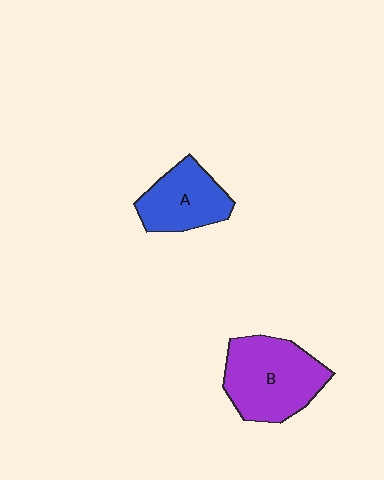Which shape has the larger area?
Shape B (purple).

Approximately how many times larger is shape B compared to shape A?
Approximately 1.5 times.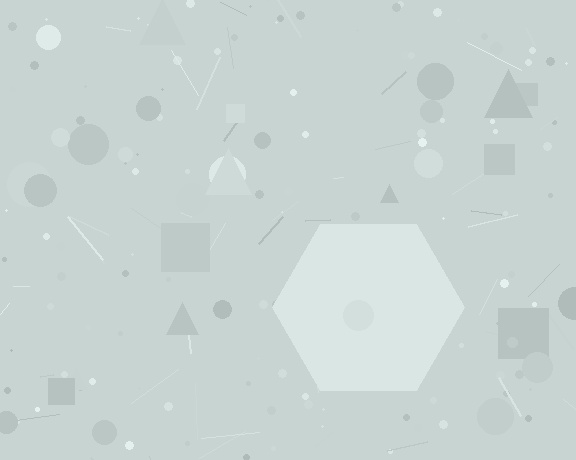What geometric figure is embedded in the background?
A hexagon is embedded in the background.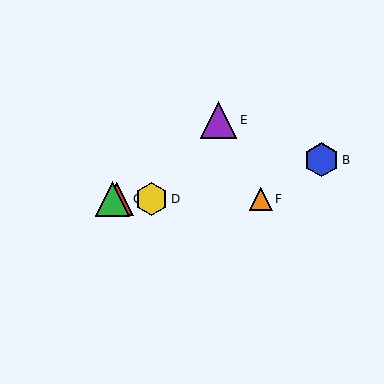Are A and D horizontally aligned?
Yes, both are at y≈199.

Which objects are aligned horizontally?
Objects A, C, D, F are aligned horizontally.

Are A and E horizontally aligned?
No, A is at y≈199 and E is at y≈120.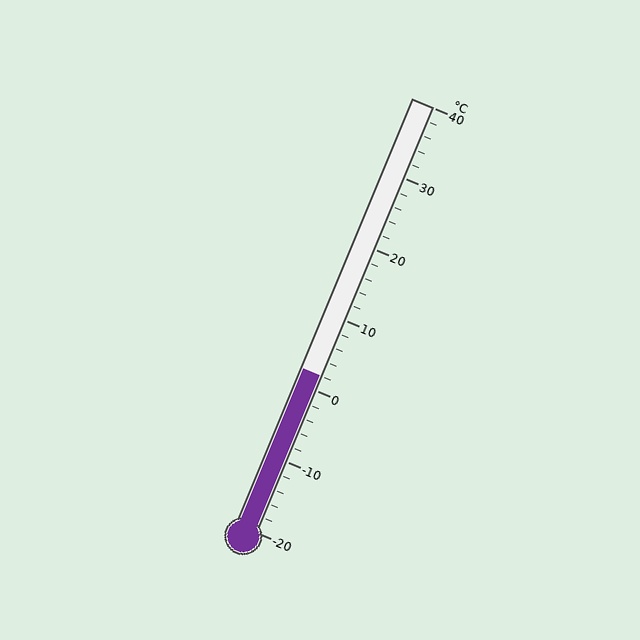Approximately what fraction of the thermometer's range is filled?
The thermometer is filled to approximately 35% of its range.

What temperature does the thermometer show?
The thermometer shows approximately 2°C.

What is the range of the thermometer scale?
The thermometer scale ranges from -20°C to 40°C.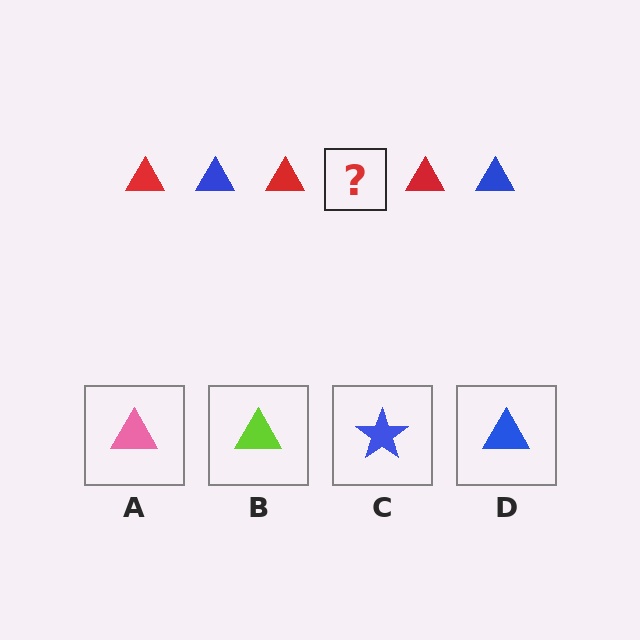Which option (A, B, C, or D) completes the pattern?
D.